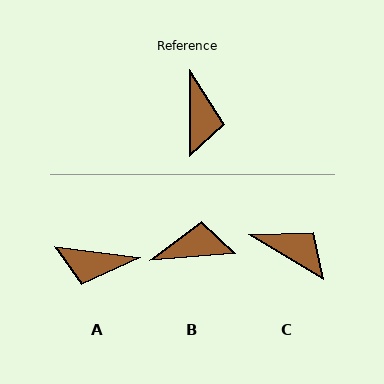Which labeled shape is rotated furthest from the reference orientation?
A, about 97 degrees away.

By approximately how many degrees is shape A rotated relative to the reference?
Approximately 97 degrees clockwise.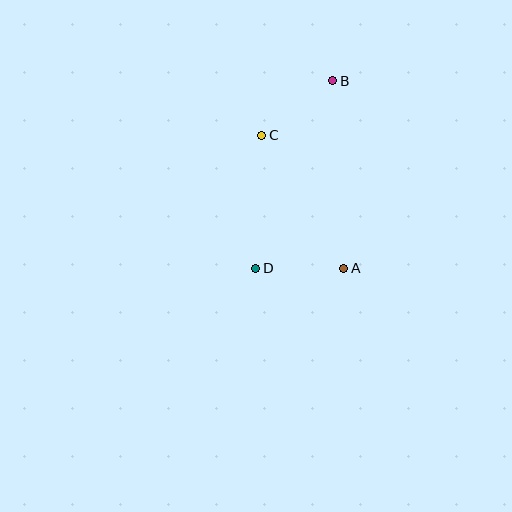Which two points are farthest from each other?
Points B and D are farthest from each other.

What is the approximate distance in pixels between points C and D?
The distance between C and D is approximately 133 pixels.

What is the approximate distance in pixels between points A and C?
The distance between A and C is approximately 156 pixels.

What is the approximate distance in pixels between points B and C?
The distance between B and C is approximately 89 pixels.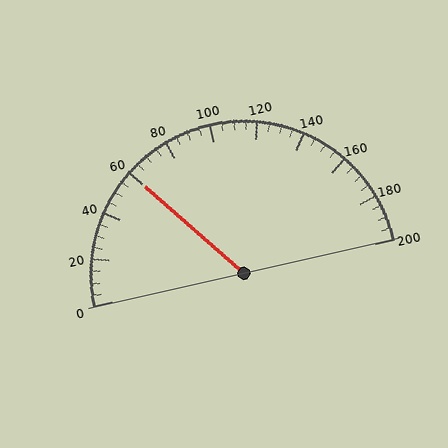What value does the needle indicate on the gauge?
The needle indicates approximately 60.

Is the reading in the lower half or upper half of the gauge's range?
The reading is in the lower half of the range (0 to 200).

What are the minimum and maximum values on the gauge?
The gauge ranges from 0 to 200.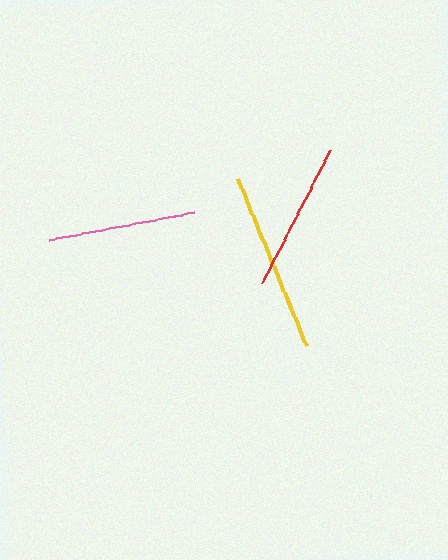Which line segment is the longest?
The yellow line is the longest at approximately 180 pixels.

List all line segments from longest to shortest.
From longest to shortest: yellow, red, pink.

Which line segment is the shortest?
The pink line is the shortest at approximately 147 pixels.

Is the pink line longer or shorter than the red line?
The red line is longer than the pink line.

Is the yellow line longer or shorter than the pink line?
The yellow line is longer than the pink line.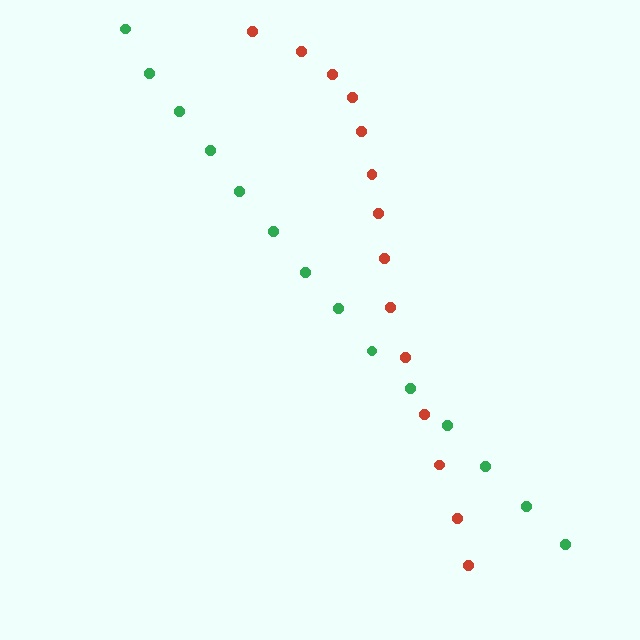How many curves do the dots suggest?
There are 2 distinct paths.